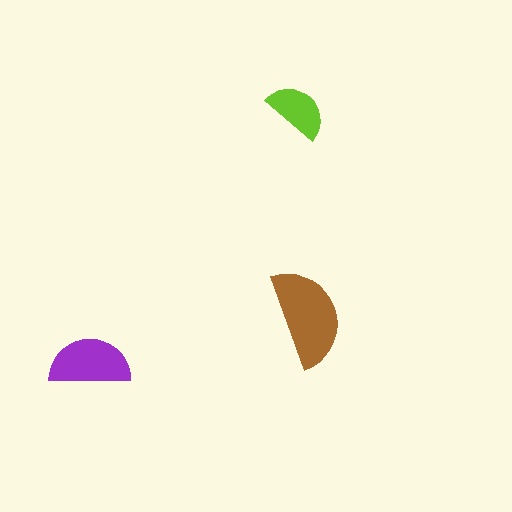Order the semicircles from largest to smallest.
the brown one, the purple one, the lime one.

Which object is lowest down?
The purple semicircle is bottommost.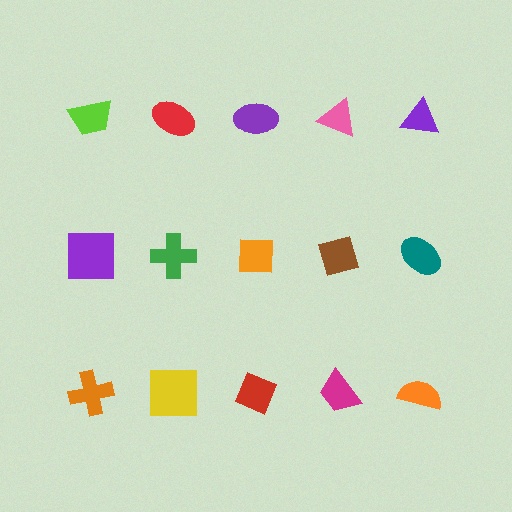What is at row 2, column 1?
A purple square.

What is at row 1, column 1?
A lime trapezoid.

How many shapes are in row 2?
5 shapes.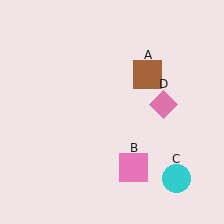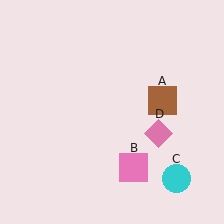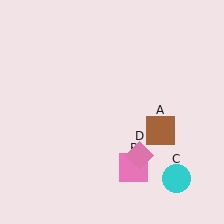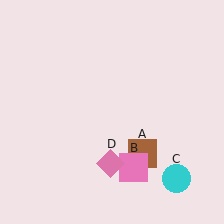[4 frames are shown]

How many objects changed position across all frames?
2 objects changed position: brown square (object A), pink diamond (object D).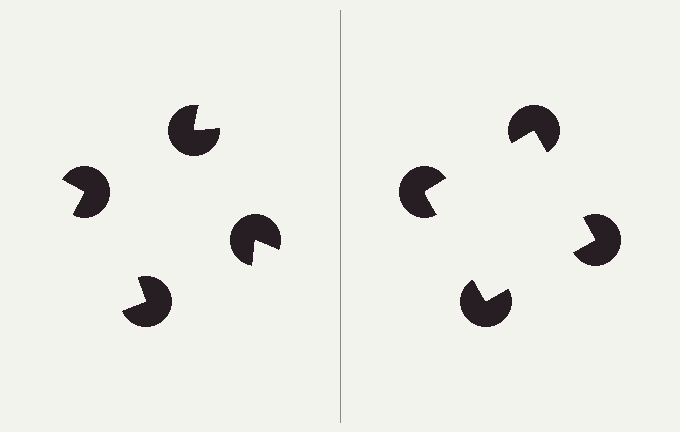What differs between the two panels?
The pac-man discs are positioned identically on both sides; only the wedge orientations differ. On the right they align to a square; on the left they are misaligned.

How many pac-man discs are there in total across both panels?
8 — 4 on each side.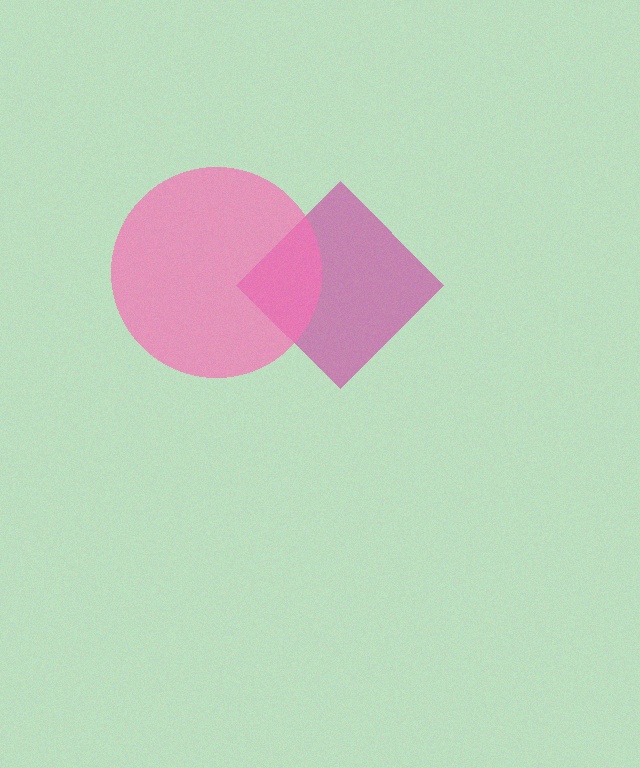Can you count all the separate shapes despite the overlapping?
Yes, there are 2 separate shapes.